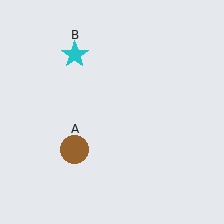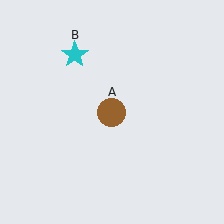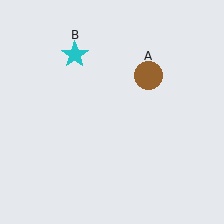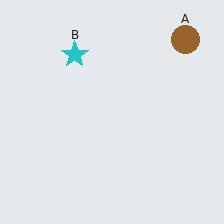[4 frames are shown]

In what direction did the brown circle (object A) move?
The brown circle (object A) moved up and to the right.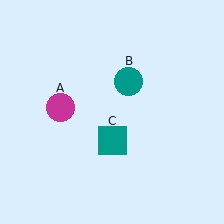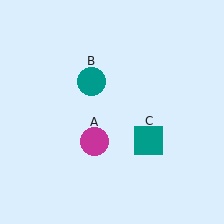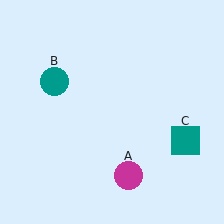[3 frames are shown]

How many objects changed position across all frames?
3 objects changed position: magenta circle (object A), teal circle (object B), teal square (object C).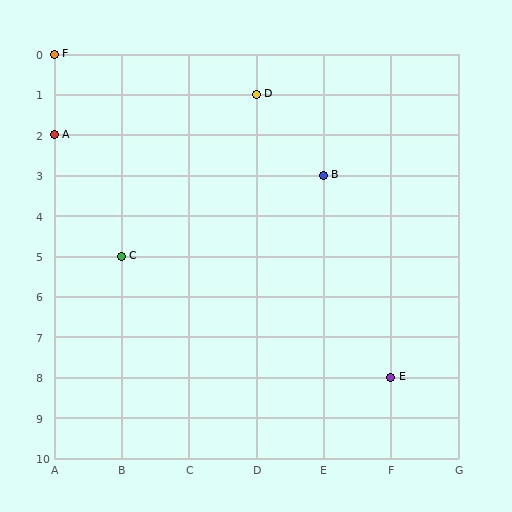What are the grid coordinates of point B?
Point B is at grid coordinates (E, 3).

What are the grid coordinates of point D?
Point D is at grid coordinates (D, 1).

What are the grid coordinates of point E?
Point E is at grid coordinates (F, 8).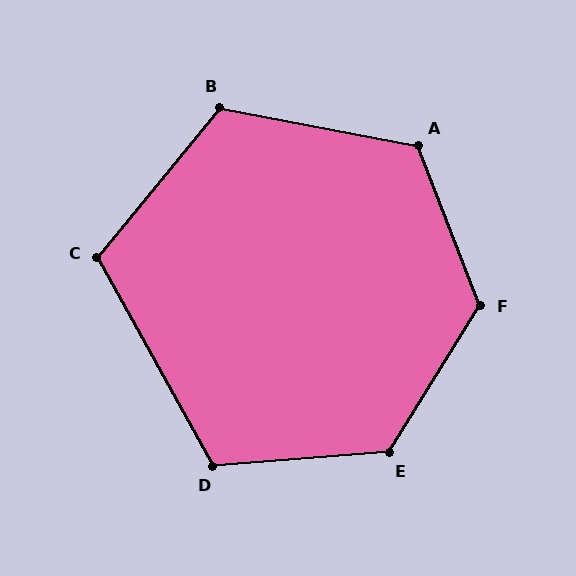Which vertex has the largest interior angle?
F, at approximately 127 degrees.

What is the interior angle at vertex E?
Approximately 126 degrees (obtuse).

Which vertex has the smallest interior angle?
C, at approximately 112 degrees.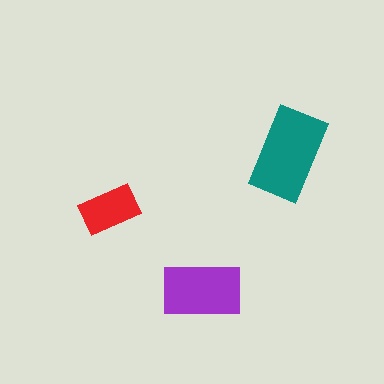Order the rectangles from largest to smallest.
the teal one, the purple one, the red one.